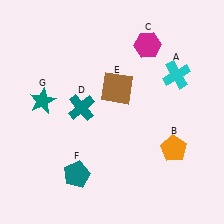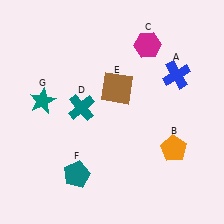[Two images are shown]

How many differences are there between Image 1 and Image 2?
There is 1 difference between the two images.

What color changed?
The cross (A) changed from cyan in Image 1 to blue in Image 2.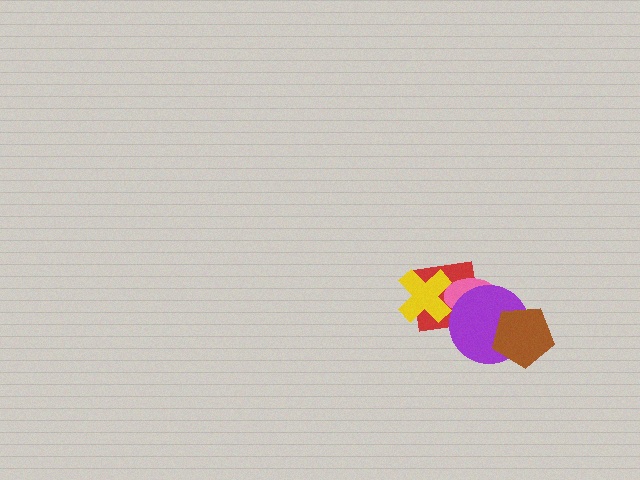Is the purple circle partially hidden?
Yes, it is partially covered by another shape.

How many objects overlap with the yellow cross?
2 objects overlap with the yellow cross.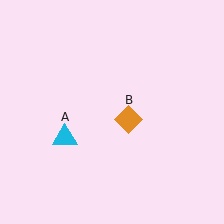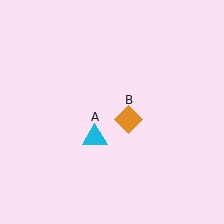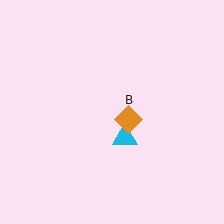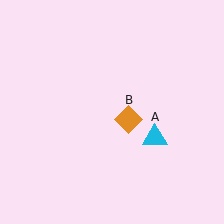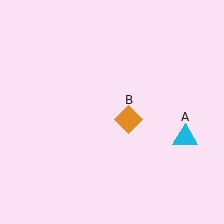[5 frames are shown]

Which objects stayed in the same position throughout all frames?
Orange diamond (object B) remained stationary.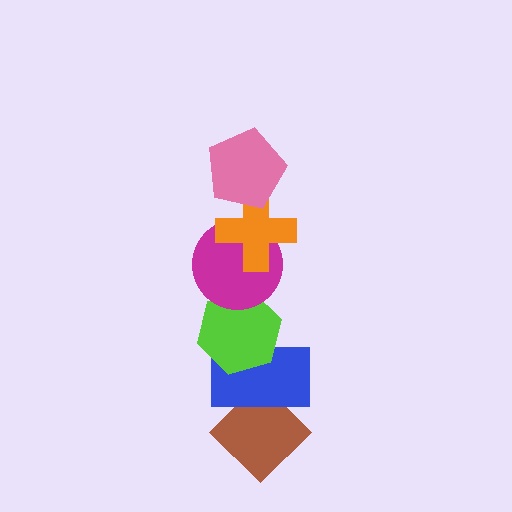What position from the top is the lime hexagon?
The lime hexagon is 4th from the top.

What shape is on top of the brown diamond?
The blue rectangle is on top of the brown diamond.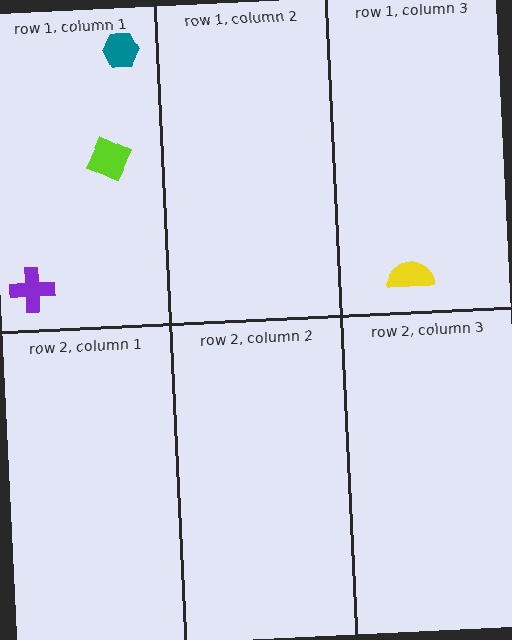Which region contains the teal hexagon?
The row 1, column 1 region.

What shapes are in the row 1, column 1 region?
The teal hexagon, the purple cross, the lime diamond.